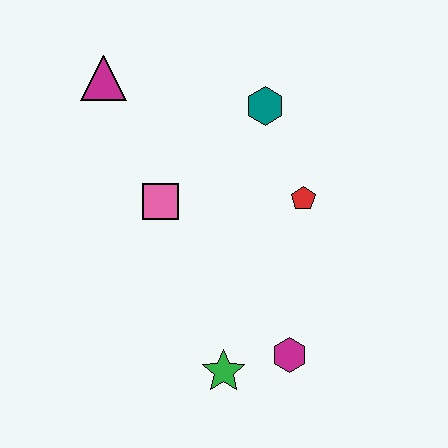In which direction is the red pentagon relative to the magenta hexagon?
The red pentagon is above the magenta hexagon.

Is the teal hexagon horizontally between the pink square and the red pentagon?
Yes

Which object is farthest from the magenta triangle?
The magenta hexagon is farthest from the magenta triangle.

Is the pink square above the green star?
Yes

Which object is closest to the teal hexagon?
The red pentagon is closest to the teal hexagon.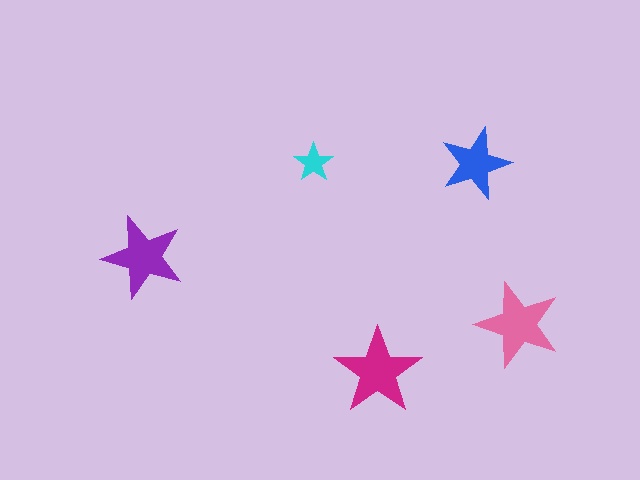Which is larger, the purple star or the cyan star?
The purple one.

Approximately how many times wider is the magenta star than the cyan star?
About 2 times wider.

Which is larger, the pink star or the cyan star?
The pink one.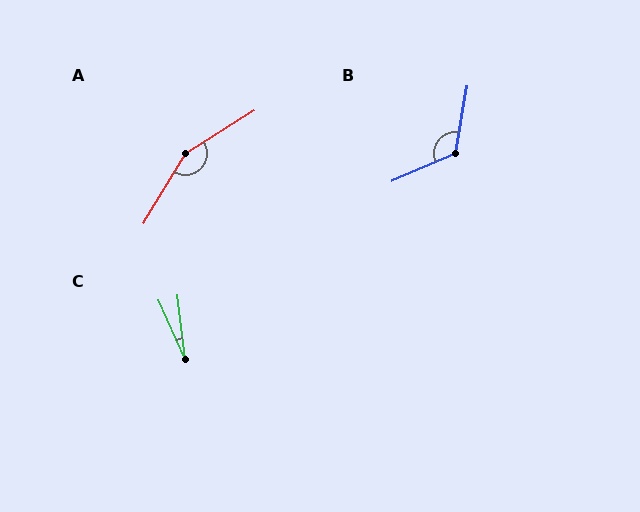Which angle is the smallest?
C, at approximately 18 degrees.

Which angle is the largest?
A, at approximately 154 degrees.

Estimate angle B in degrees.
Approximately 123 degrees.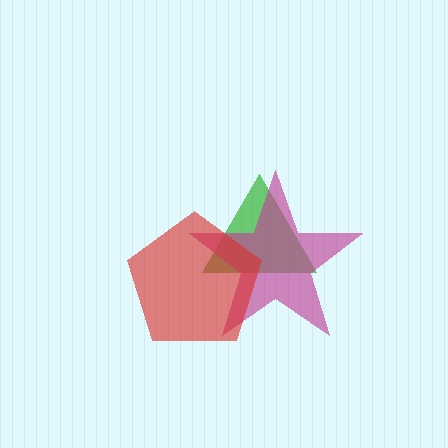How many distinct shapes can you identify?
There are 3 distinct shapes: a green triangle, a magenta star, a red pentagon.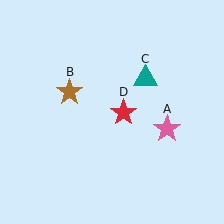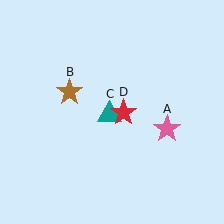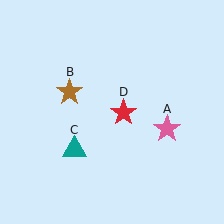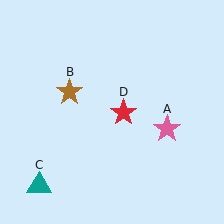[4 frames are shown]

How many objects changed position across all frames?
1 object changed position: teal triangle (object C).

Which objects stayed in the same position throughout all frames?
Pink star (object A) and brown star (object B) and red star (object D) remained stationary.